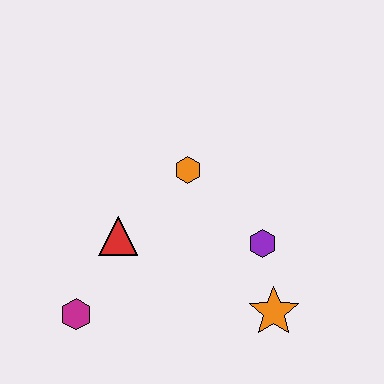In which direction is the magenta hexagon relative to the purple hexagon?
The magenta hexagon is to the left of the purple hexagon.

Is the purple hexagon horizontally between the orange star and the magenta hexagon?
Yes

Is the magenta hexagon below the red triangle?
Yes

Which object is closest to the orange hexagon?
The red triangle is closest to the orange hexagon.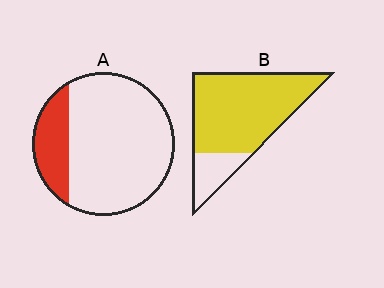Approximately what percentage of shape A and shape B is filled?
A is approximately 20% and B is approximately 80%.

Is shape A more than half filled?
No.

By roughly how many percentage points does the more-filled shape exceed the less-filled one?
By roughly 60 percentage points (B over A).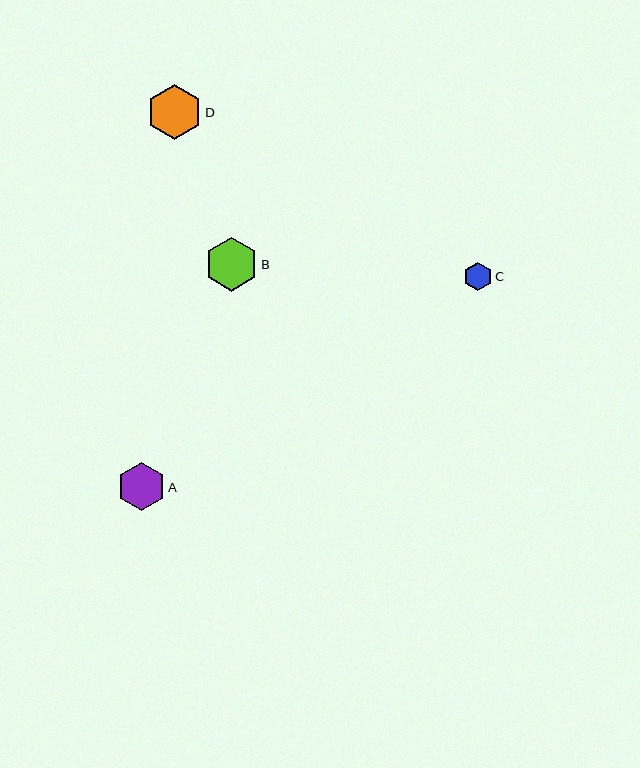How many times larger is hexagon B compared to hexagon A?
Hexagon B is approximately 1.1 times the size of hexagon A.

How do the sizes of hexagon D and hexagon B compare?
Hexagon D and hexagon B are approximately the same size.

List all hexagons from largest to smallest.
From largest to smallest: D, B, A, C.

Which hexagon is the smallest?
Hexagon C is the smallest with a size of approximately 29 pixels.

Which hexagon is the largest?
Hexagon D is the largest with a size of approximately 55 pixels.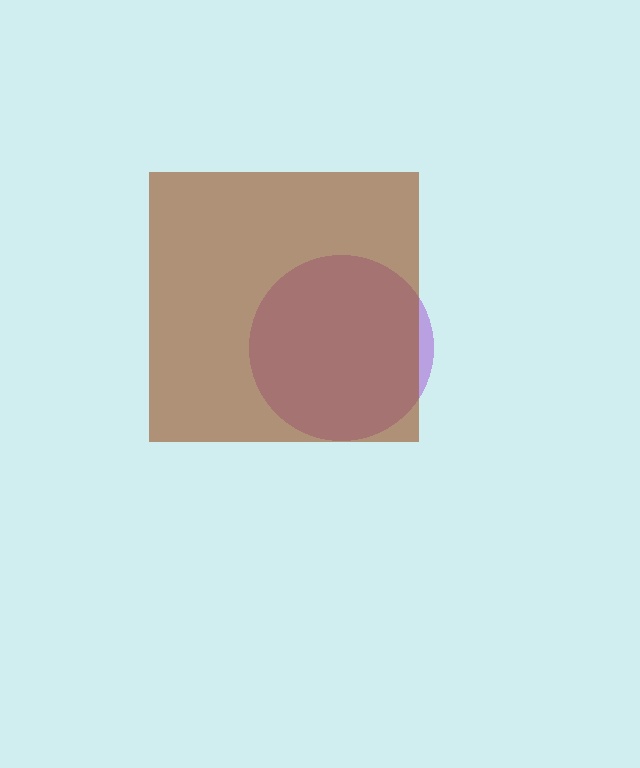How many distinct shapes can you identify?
There are 2 distinct shapes: a purple circle, a brown square.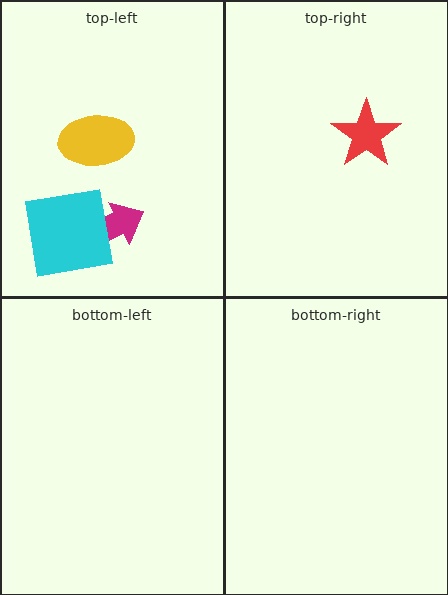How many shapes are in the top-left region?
3.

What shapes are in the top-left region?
The magenta arrow, the cyan square, the yellow ellipse.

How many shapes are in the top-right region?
1.